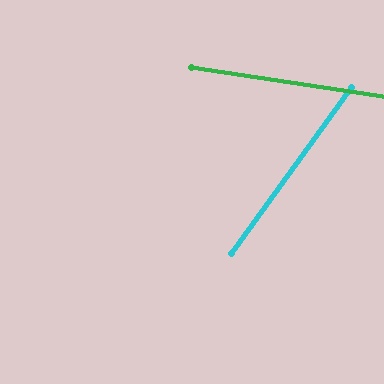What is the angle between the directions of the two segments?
Approximately 63 degrees.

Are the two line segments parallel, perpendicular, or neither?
Neither parallel nor perpendicular — they differ by about 63°.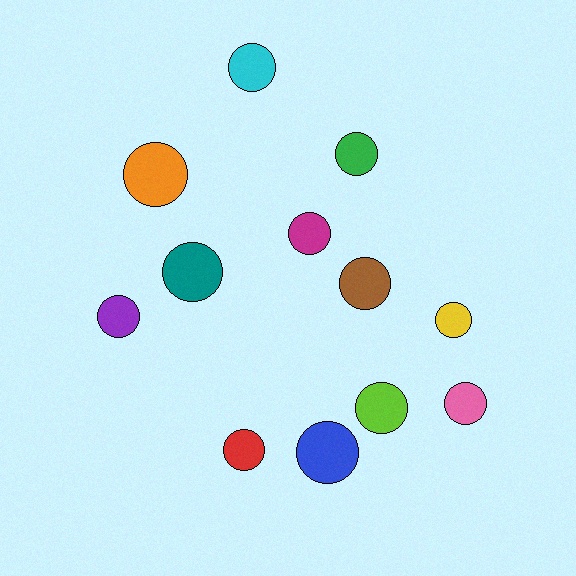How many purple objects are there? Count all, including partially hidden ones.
There is 1 purple object.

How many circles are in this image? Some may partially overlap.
There are 12 circles.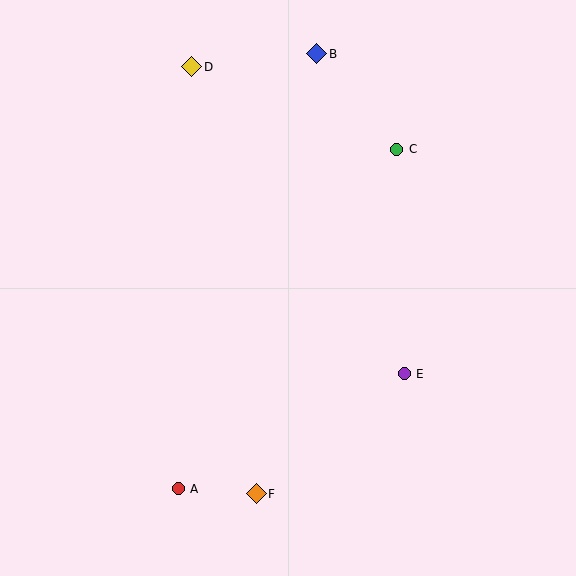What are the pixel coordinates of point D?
Point D is at (192, 67).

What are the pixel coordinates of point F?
Point F is at (256, 494).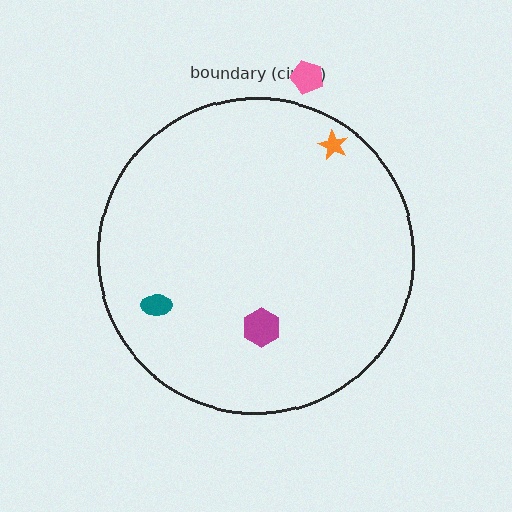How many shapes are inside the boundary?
3 inside, 1 outside.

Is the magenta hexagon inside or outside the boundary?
Inside.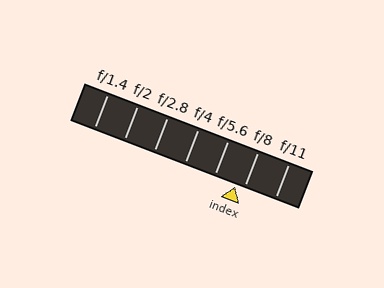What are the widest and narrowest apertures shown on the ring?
The widest aperture shown is f/1.4 and the narrowest is f/11.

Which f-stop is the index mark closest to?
The index mark is closest to f/8.